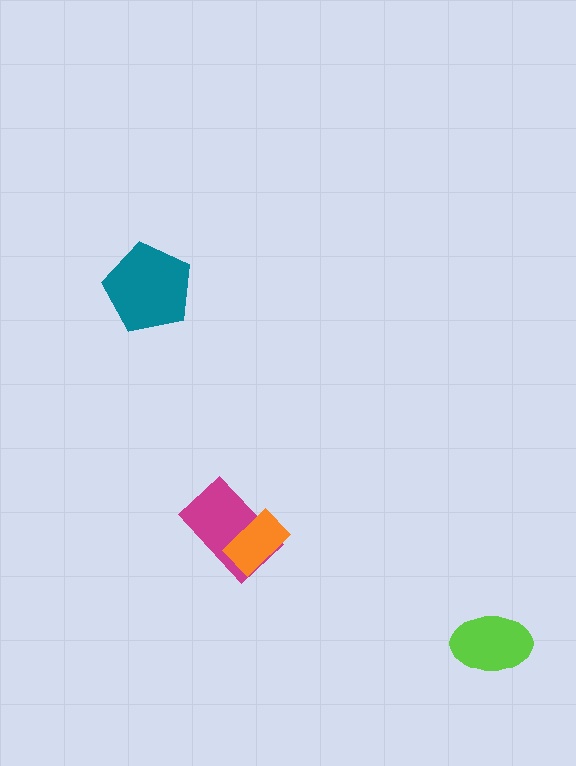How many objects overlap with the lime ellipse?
0 objects overlap with the lime ellipse.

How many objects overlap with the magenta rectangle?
1 object overlaps with the magenta rectangle.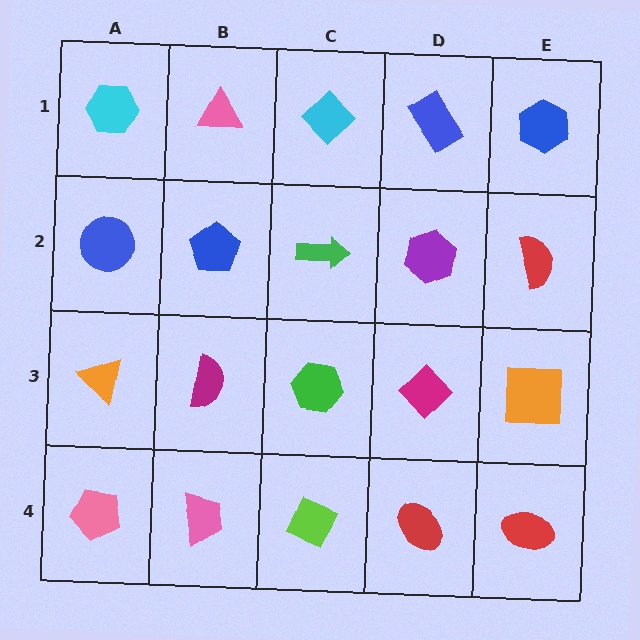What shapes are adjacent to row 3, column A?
A blue circle (row 2, column A), a pink pentagon (row 4, column A), a magenta semicircle (row 3, column B).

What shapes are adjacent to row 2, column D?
A blue rectangle (row 1, column D), a magenta diamond (row 3, column D), a green arrow (row 2, column C), a red semicircle (row 2, column E).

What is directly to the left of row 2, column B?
A blue circle.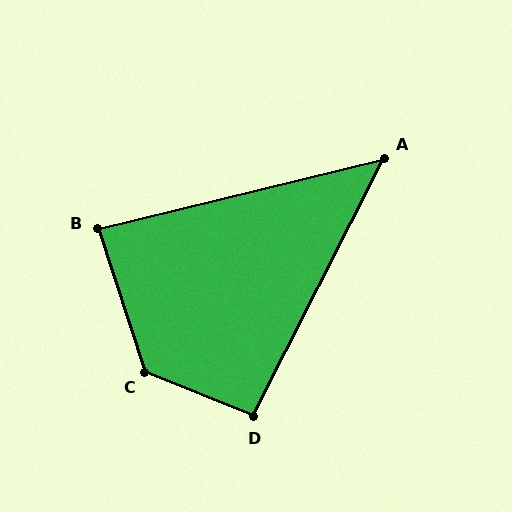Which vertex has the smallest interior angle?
A, at approximately 50 degrees.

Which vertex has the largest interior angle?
C, at approximately 130 degrees.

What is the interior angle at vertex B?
Approximately 85 degrees (approximately right).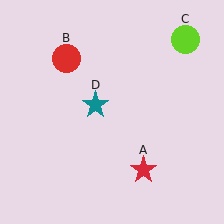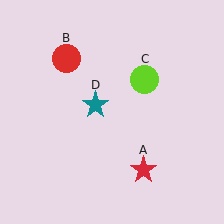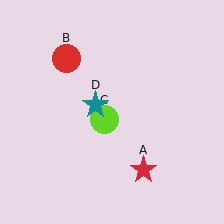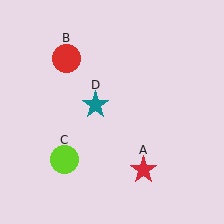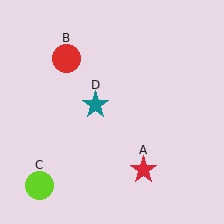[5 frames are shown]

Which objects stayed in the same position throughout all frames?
Red star (object A) and red circle (object B) and teal star (object D) remained stationary.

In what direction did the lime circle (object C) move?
The lime circle (object C) moved down and to the left.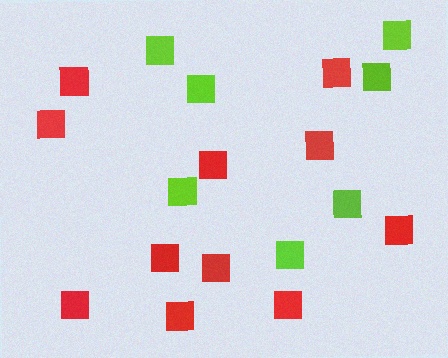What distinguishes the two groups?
There are 2 groups: one group of red squares (11) and one group of lime squares (7).